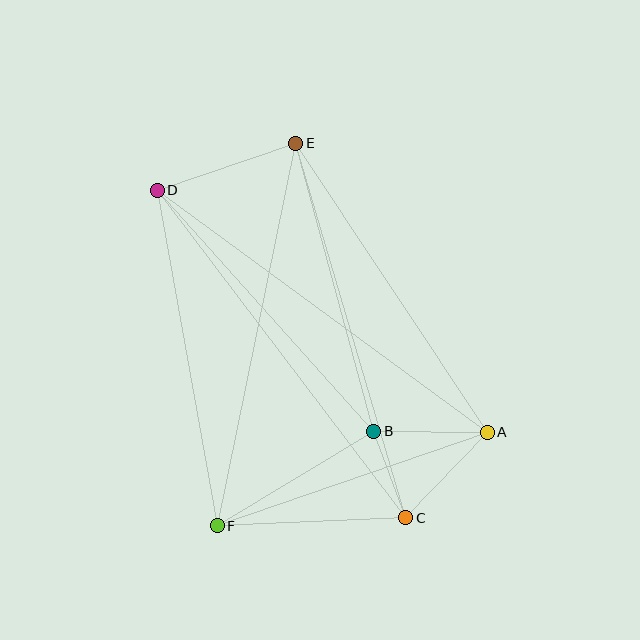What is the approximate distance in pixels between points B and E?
The distance between B and E is approximately 299 pixels.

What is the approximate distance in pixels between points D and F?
The distance between D and F is approximately 341 pixels.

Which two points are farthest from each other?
Points C and D are farthest from each other.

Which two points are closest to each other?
Points B and C are closest to each other.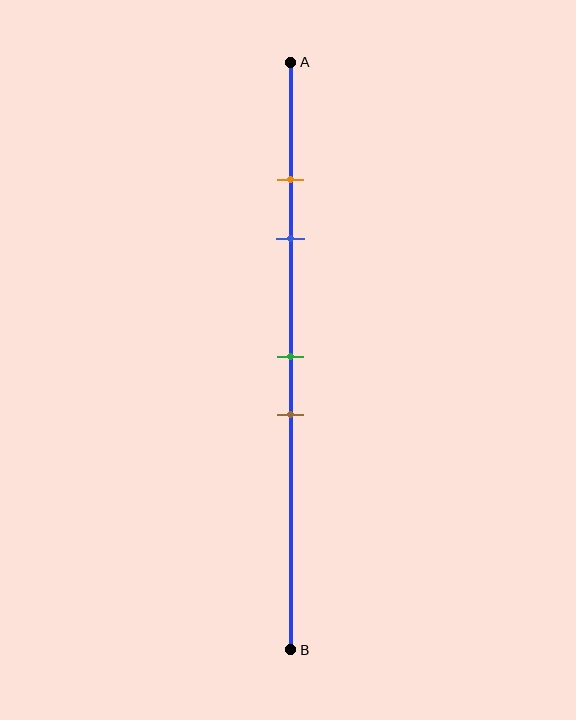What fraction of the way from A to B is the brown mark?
The brown mark is approximately 60% (0.6) of the way from A to B.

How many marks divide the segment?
There are 4 marks dividing the segment.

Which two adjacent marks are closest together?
The orange and blue marks are the closest adjacent pair.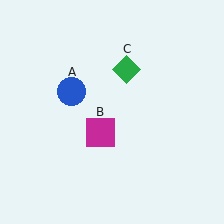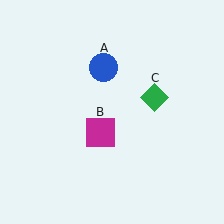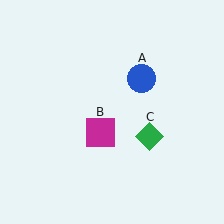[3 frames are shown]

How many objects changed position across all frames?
2 objects changed position: blue circle (object A), green diamond (object C).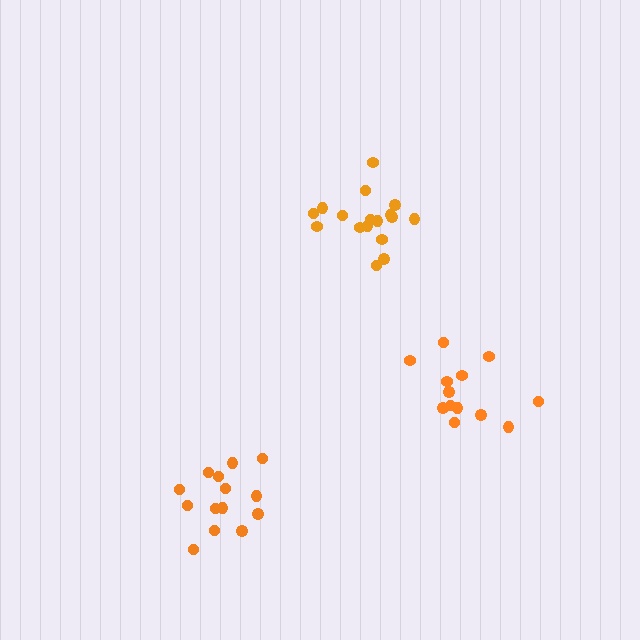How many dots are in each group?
Group 1: 17 dots, Group 2: 14 dots, Group 3: 13 dots (44 total).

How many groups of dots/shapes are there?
There are 3 groups.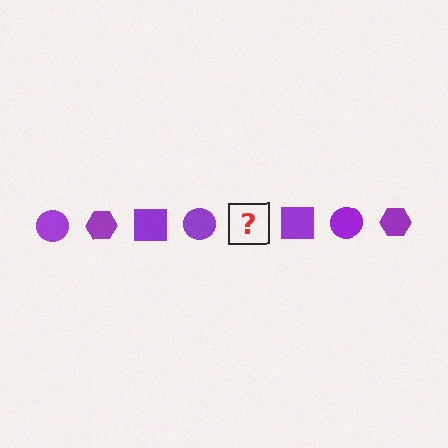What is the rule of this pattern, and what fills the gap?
The rule is that the pattern cycles through circle, hexagon, square shapes in purple. The gap should be filled with a purple hexagon.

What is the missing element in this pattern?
The missing element is a purple hexagon.